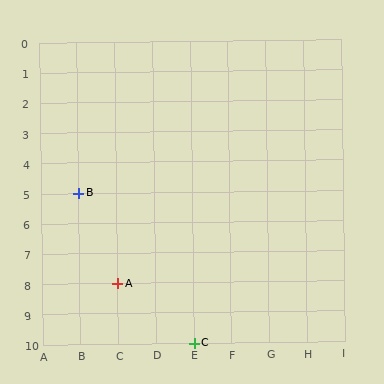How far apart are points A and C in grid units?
Points A and C are 2 columns and 2 rows apart (about 2.8 grid units diagonally).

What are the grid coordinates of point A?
Point A is at grid coordinates (C, 8).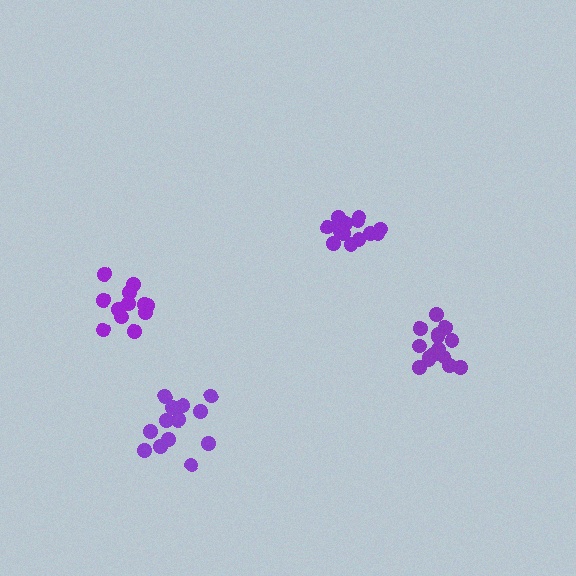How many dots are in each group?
Group 1: 12 dots, Group 2: 13 dots, Group 3: 14 dots, Group 4: 15 dots (54 total).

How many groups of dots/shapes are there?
There are 4 groups.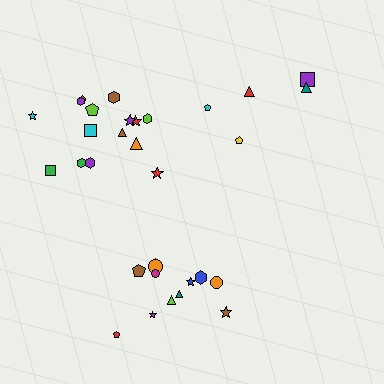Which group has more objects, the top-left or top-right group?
The top-left group.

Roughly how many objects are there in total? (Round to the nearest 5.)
Roughly 30 objects in total.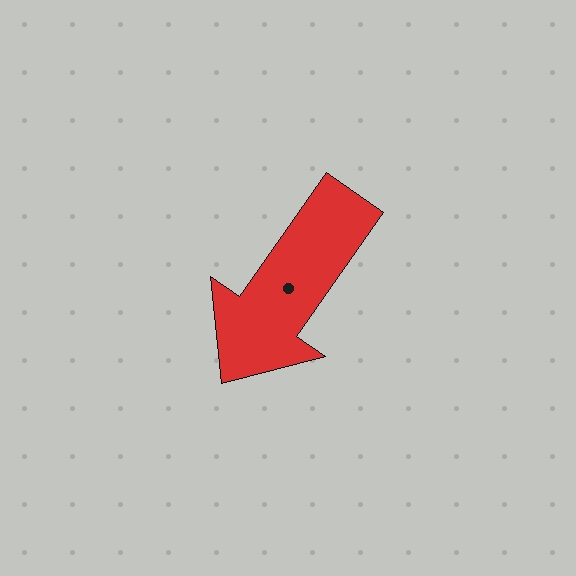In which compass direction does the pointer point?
Southwest.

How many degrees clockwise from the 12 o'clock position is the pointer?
Approximately 215 degrees.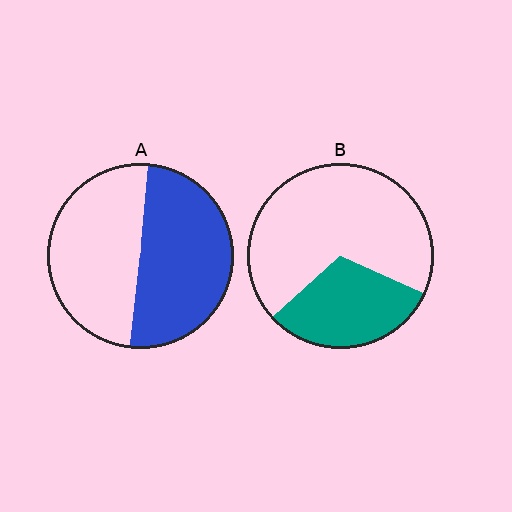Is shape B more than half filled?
No.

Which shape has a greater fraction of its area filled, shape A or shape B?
Shape A.